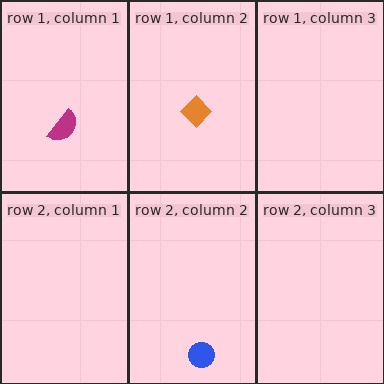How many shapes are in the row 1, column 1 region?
1.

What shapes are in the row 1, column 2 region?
The orange diamond.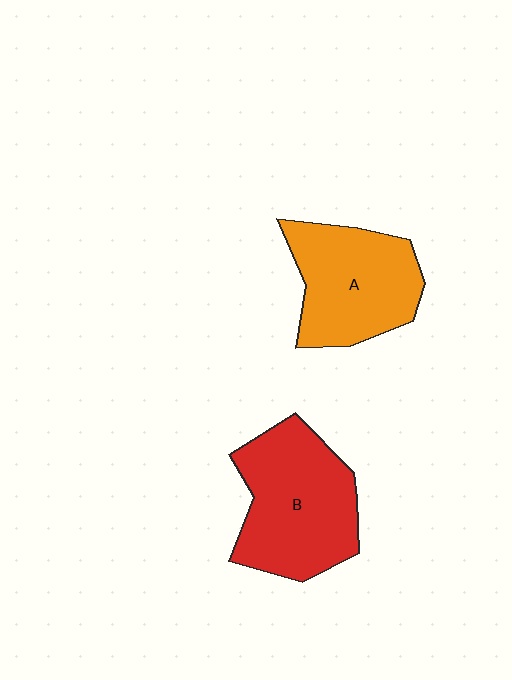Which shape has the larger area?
Shape B (red).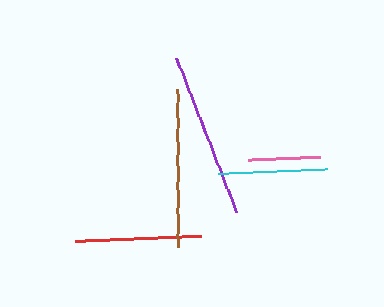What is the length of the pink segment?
The pink segment is approximately 72 pixels long.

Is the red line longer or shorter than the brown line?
The brown line is longer than the red line.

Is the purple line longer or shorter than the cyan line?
The purple line is longer than the cyan line.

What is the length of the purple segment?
The purple segment is approximately 167 pixels long.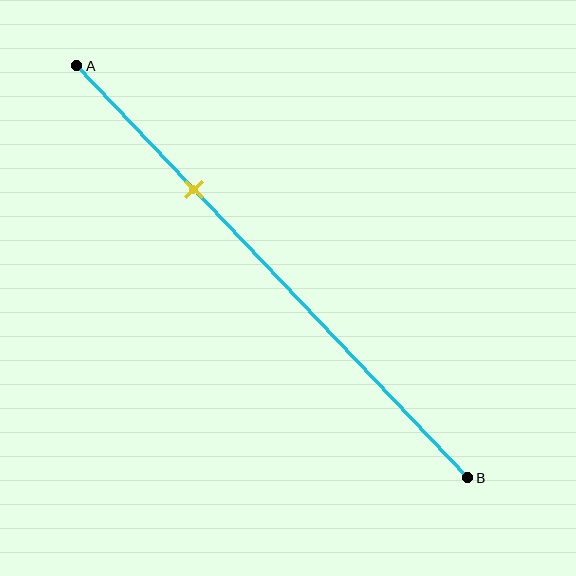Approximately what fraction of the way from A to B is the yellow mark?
The yellow mark is approximately 30% of the way from A to B.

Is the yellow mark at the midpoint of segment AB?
No, the mark is at about 30% from A, not at the 50% midpoint.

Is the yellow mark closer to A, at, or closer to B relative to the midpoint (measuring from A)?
The yellow mark is closer to point A than the midpoint of segment AB.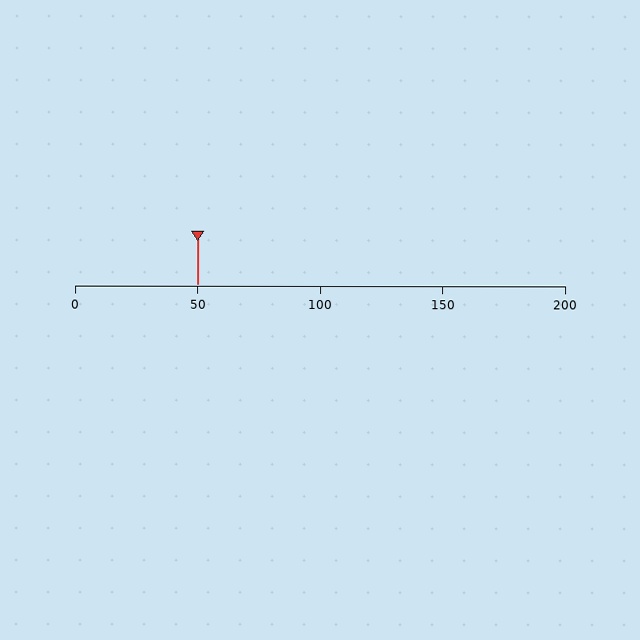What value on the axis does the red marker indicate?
The marker indicates approximately 50.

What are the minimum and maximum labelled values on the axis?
The axis runs from 0 to 200.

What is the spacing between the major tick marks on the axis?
The major ticks are spaced 50 apart.